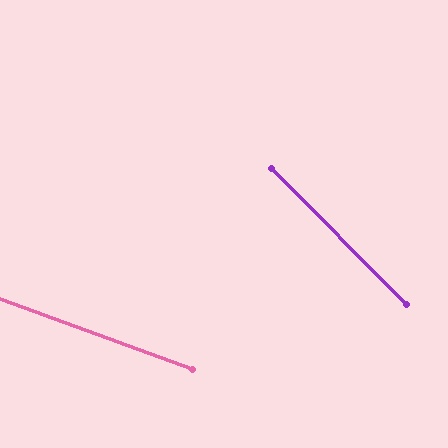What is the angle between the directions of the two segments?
Approximately 25 degrees.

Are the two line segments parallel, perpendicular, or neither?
Neither parallel nor perpendicular — they differ by about 25°.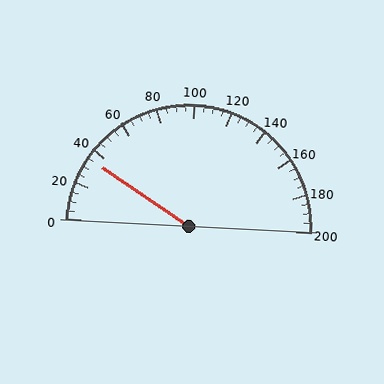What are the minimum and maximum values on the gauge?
The gauge ranges from 0 to 200.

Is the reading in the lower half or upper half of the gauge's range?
The reading is in the lower half of the range (0 to 200).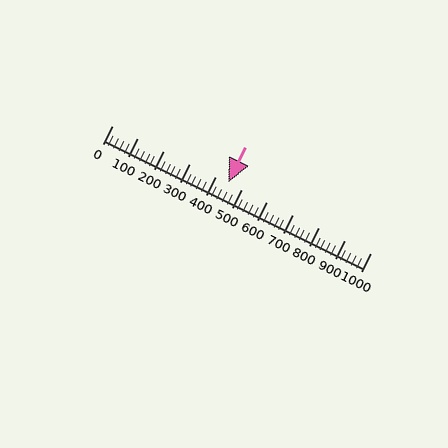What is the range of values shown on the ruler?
The ruler shows values from 0 to 1000.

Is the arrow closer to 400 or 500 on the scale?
The arrow is closer to 400.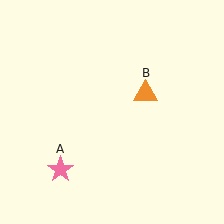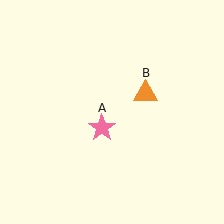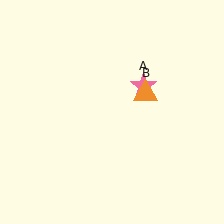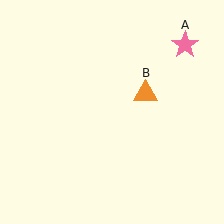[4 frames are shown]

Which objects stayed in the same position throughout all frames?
Orange triangle (object B) remained stationary.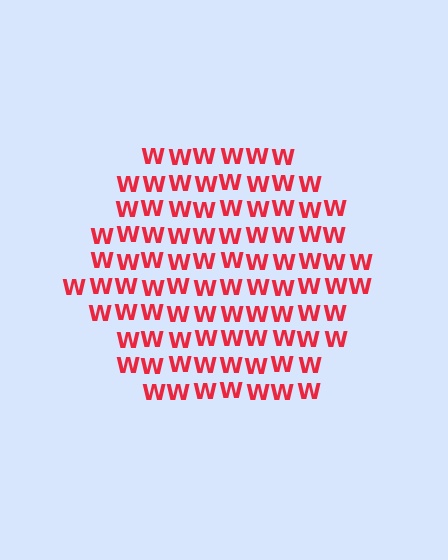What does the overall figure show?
The overall figure shows a hexagon.